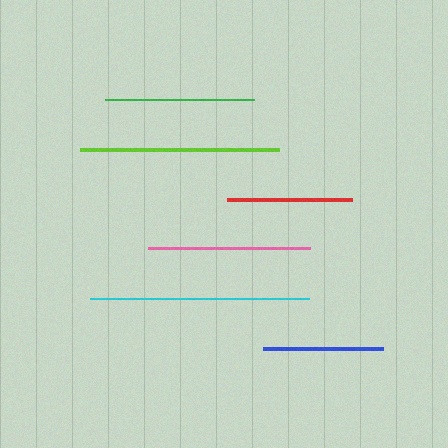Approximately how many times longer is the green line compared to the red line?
The green line is approximately 1.2 times the length of the red line.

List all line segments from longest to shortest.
From longest to shortest: cyan, lime, pink, green, red, blue.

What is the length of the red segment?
The red segment is approximately 125 pixels long.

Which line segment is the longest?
The cyan line is the longest at approximately 218 pixels.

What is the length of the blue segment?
The blue segment is approximately 121 pixels long.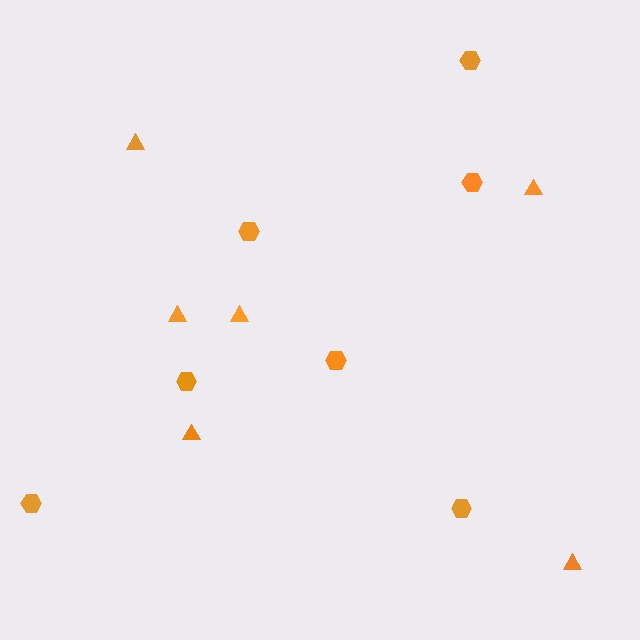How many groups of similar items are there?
There are 2 groups: one group of triangles (6) and one group of hexagons (7).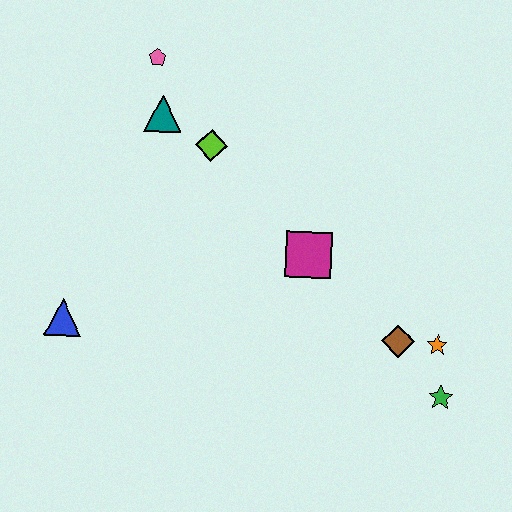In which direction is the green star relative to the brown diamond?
The green star is below the brown diamond.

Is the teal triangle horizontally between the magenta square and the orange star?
No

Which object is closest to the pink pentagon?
The teal triangle is closest to the pink pentagon.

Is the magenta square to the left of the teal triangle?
No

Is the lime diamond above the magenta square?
Yes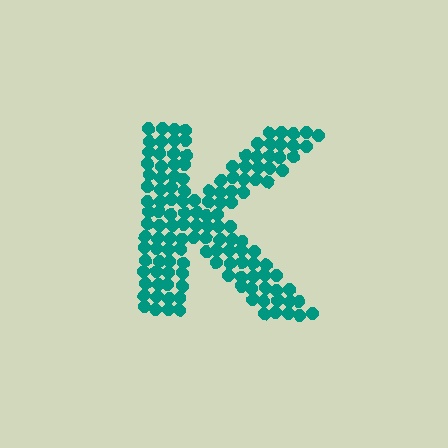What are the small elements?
The small elements are circles.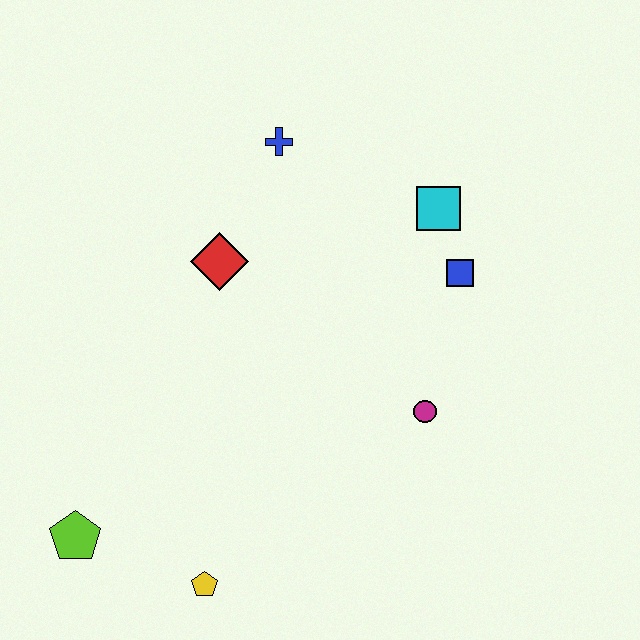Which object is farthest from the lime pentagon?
The cyan square is farthest from the lime pentagon.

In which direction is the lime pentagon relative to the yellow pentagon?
The lime pentagon is to the left of the yellow pentagon.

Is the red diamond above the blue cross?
No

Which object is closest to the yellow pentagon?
The lime pentagon is closest to the yellow pentagon.